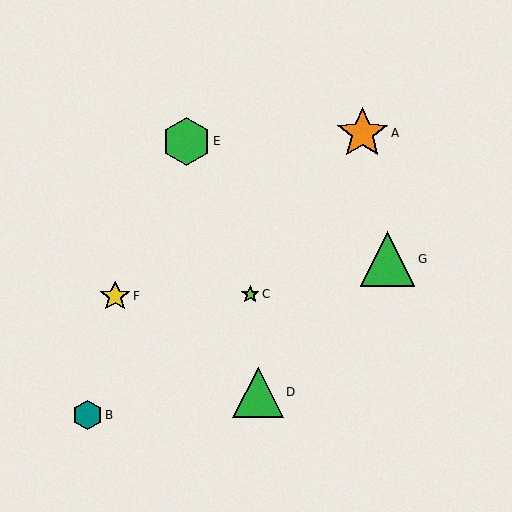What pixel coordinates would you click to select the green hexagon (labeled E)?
Click at (186, 141) to select the green hexagon E.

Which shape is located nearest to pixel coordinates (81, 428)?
The teal hexagon (labeled B) at (87, 415) is nearest to that location.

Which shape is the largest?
The green triangle (labeled G) is the largest.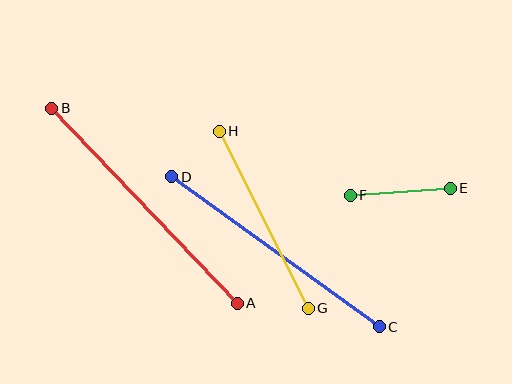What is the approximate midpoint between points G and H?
The midpoint is at approximately (264, 220) pixels.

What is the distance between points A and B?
The distance is approximately 269 pixels.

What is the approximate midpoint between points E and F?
The midpoint is at approximately (400, 192) pixels.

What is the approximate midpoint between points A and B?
The midpoint is at approximately (144, 206) pixels.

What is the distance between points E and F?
The distance is approximately 100 pixels.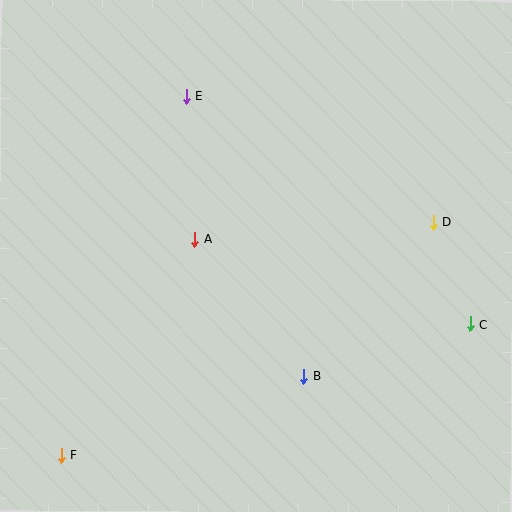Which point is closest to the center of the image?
Point A at (195, 239) is closest to the center.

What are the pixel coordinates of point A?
Point A is at (195, 239).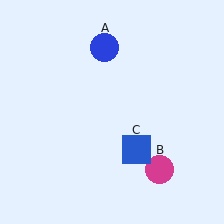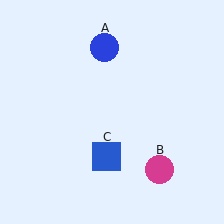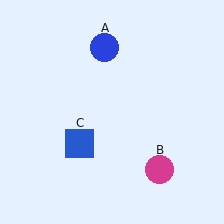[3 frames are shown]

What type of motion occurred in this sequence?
The blue square (object C) rotated clockwise around the center of the scene.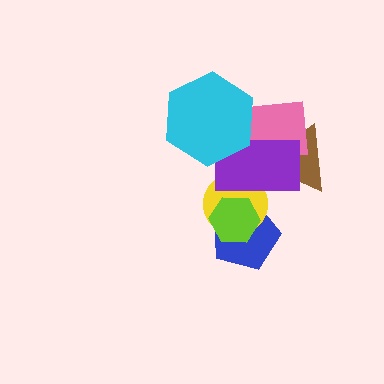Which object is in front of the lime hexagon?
The purple rectangle is in front of the lime hexagon.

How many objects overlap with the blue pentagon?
2 objects overlap with the blue pentagon.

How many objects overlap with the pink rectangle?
3 objects overlap with the pink rectangle.